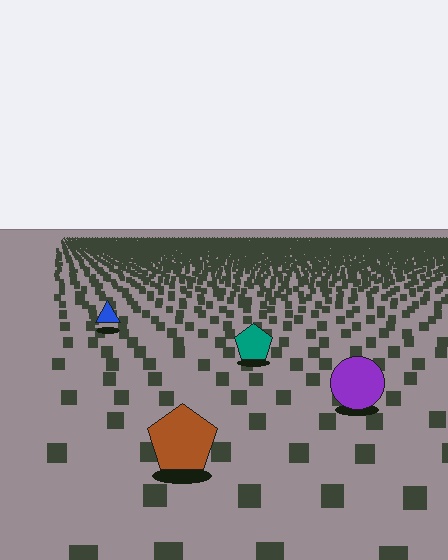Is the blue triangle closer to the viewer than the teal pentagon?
No. The teal pentagon is closer — you can tell from the texture gradient: the ground texture is coarser near it.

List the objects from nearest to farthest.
From nearest to farthest: the brown pentagon, the purple circle, the teal pentagon, the blue triangle.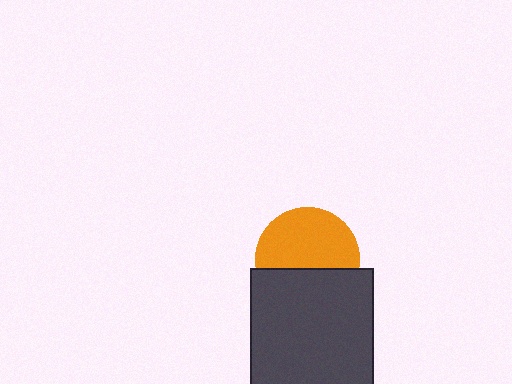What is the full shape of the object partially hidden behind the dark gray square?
The partially hidden object is an orange circle.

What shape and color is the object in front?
The object in front is a dark gray square.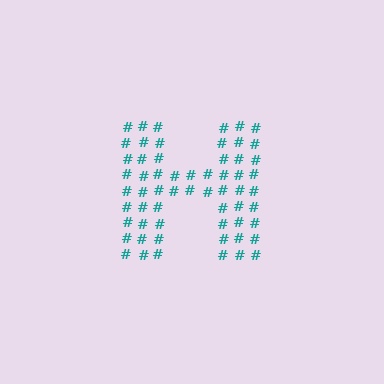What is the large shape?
The large shape is the letter H.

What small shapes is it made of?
It is made of small hash symbols.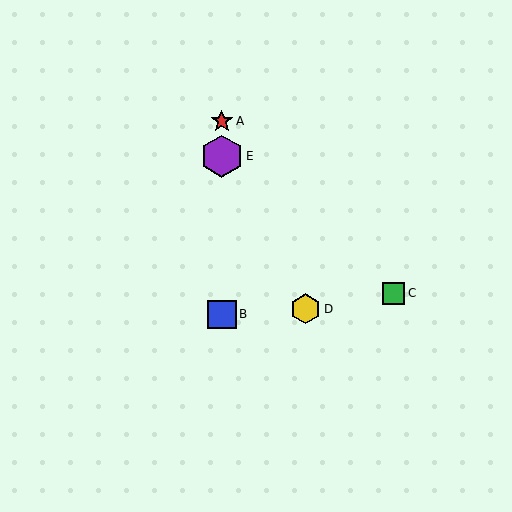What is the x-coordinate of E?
Object E is at x≈222.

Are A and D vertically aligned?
No, A is at x≈222 and D is at x≈306.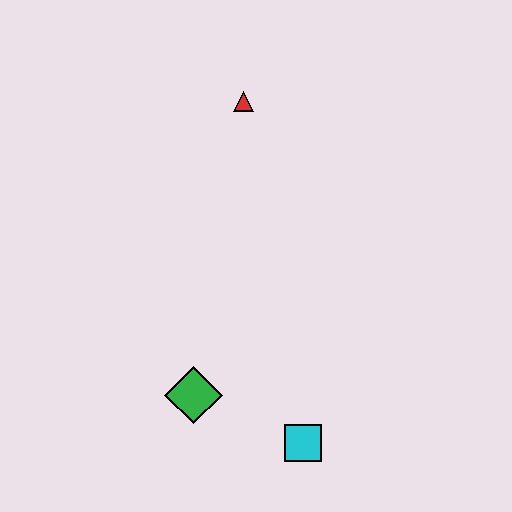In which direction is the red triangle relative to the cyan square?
The red triangle is above the cyan square.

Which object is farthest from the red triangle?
The cyan square is farthest from the red triangle.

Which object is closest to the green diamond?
The cyan square is closest to the green diamond.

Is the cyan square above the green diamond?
No